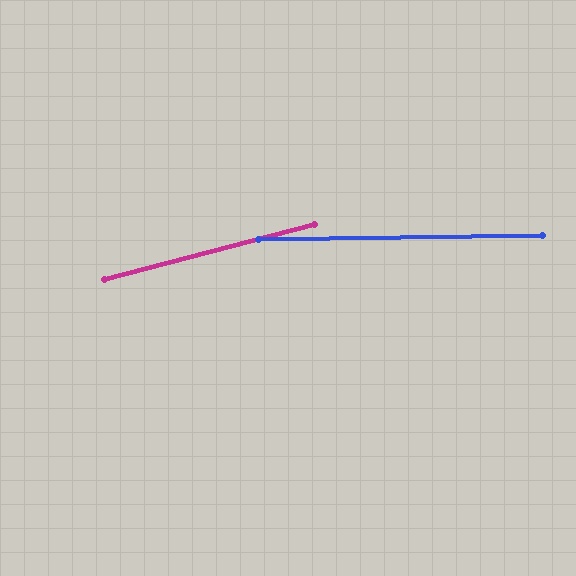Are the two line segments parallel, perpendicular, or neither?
Neither parallel nor perpendicular — they differ by about 14°.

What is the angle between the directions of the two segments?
Approximately 14 degrees.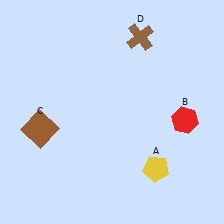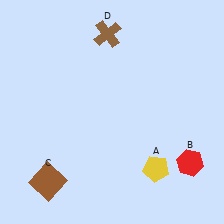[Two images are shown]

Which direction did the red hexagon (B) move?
The red hexagon (B) moved down.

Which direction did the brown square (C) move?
The brown square (C) moved down.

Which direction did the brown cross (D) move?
The brown cross (D) moved left.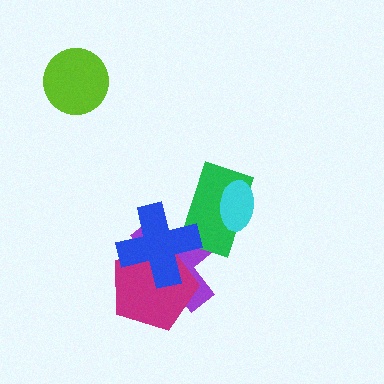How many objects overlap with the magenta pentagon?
2 objects overlap with the magenta pentagon.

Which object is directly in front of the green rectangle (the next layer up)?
The blue cross is directly in front of the green rectangle.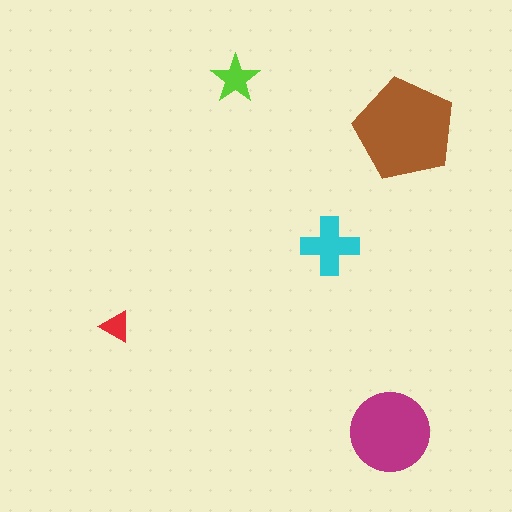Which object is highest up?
The lime star is topmost.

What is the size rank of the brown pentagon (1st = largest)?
1st.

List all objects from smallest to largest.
The red triangle, the lime star, the cyan cross, the magenta circle, the brown pentagon.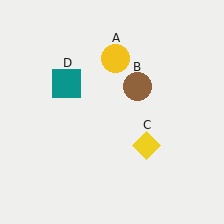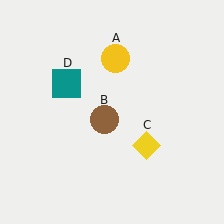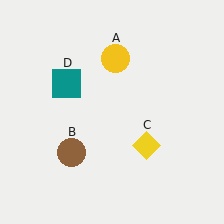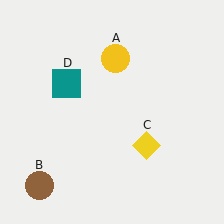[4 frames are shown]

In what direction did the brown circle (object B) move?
The brown circle (object B) moved down and to the left.